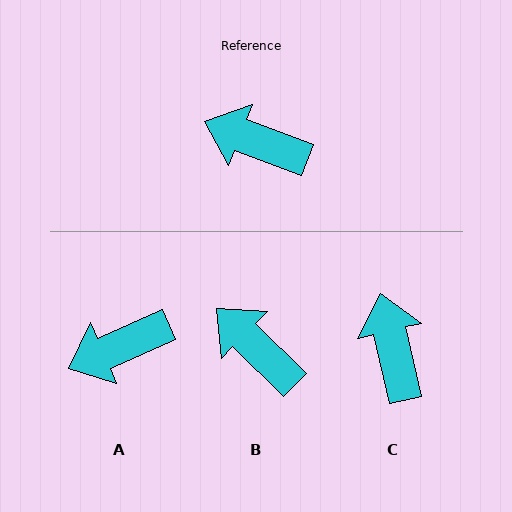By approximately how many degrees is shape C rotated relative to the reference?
Approximately 56 degrees clockwise.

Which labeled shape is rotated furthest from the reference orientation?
C, about 56 degrees away.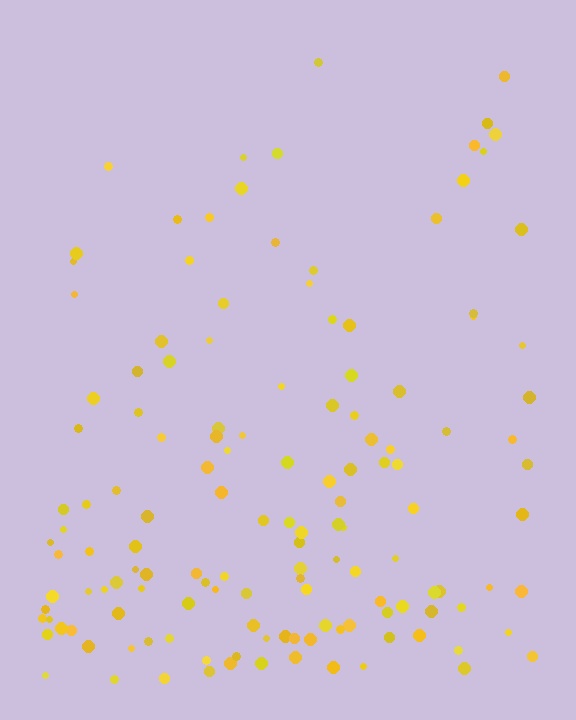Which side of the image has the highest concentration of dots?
The bottom.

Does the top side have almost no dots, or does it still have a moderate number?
Still a moderate number, just noticeably fewer than the bottom.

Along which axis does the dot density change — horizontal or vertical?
Vertical.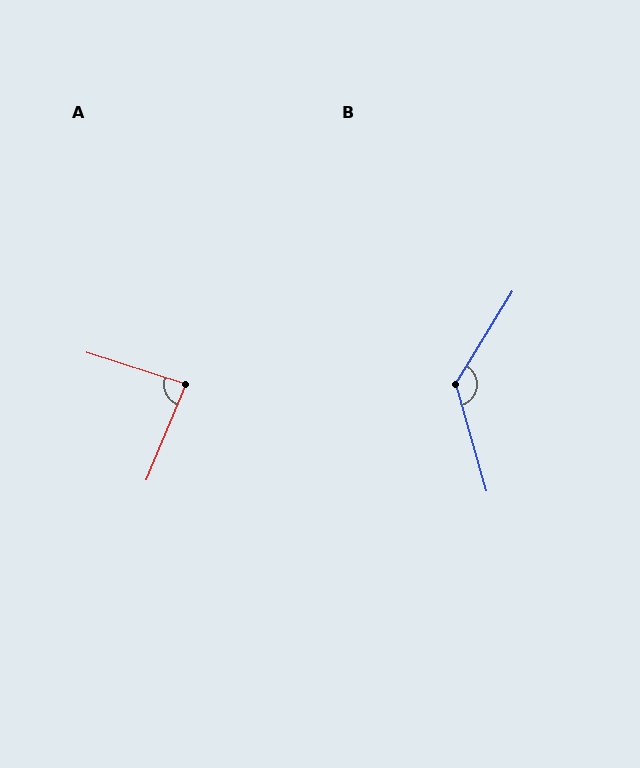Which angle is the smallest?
A, at approximately 85 degrees.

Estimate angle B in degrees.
Approximately 132 degrees.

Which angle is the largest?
B, at approximately 132 degrees.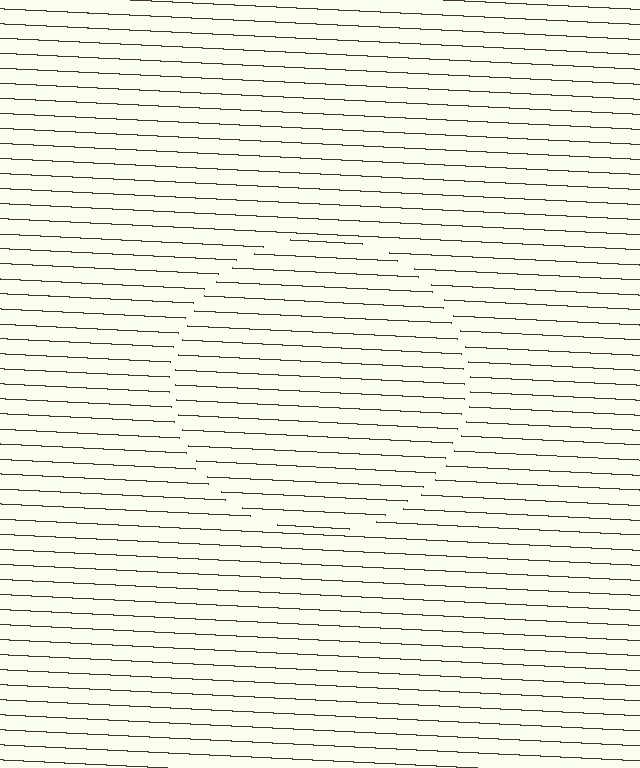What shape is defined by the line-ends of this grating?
An illusory circle. The interior of the shape contains the same grating, shifted by half a period — the contour is defined by the phase discontinuity where line-ends from the inner and outer gratings abut.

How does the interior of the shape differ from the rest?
The interior of the shape contains the same grating, shifted by half a period — the contour is defined by the phase discontinuity where line-ends from the inner and outer gratings abut.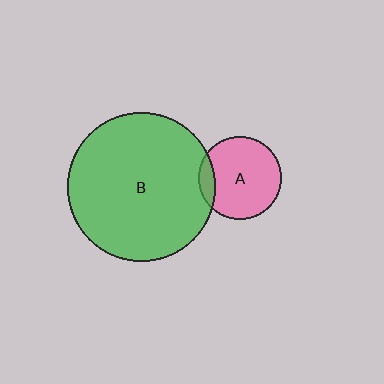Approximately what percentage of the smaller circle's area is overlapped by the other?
Approximately 10%.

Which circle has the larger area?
Circle B (green).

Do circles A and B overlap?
Yes.